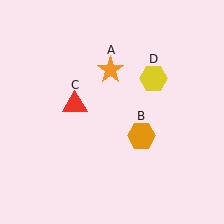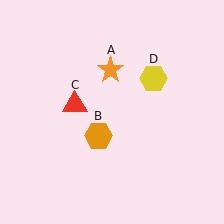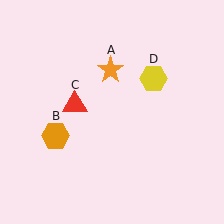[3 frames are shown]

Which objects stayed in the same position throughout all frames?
Orange star (object A) and red triangle (object C) and yellow hexagon (object D) remained stationary.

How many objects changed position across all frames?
1 object changed position: orange hexagon (object B).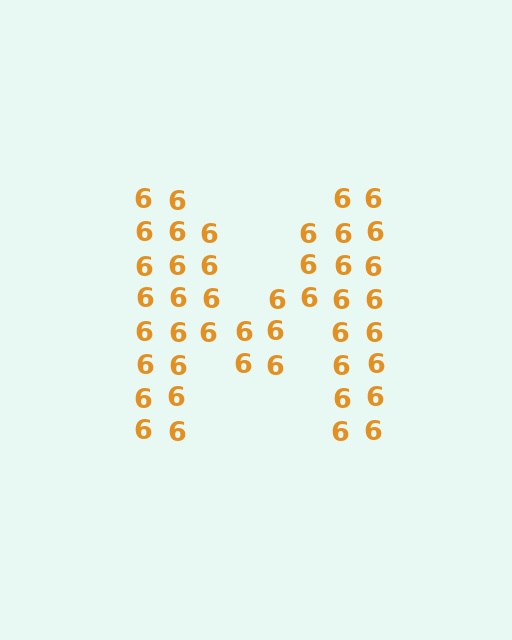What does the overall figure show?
The overall figure shows the letter M.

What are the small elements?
The small elements are digit 6's.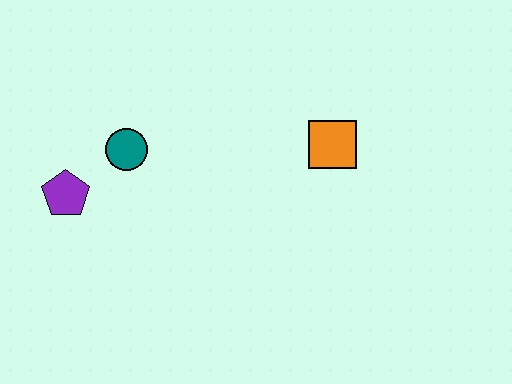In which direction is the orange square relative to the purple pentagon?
The orange square is to the right of the purple pentagon.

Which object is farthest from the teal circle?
The orange square is farthest from the teal circle.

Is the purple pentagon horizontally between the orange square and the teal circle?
No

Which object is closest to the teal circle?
The purple pentagon is closest to the teal circle.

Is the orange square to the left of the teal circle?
No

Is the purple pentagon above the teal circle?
No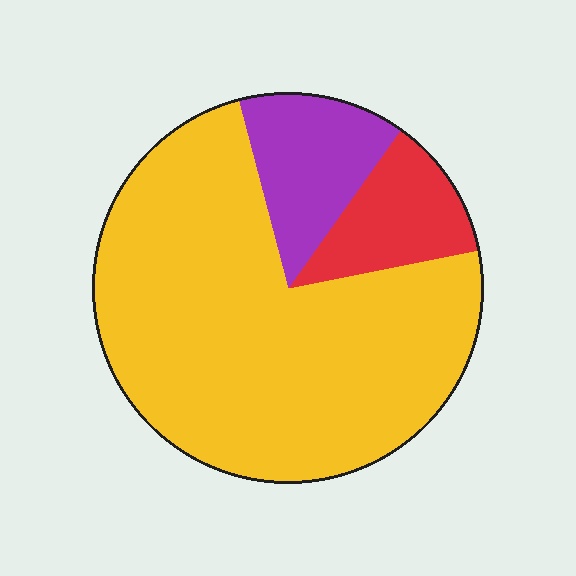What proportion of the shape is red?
Red takes up less than a quarter of the shape.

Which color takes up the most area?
Yellow, at roughly 75%.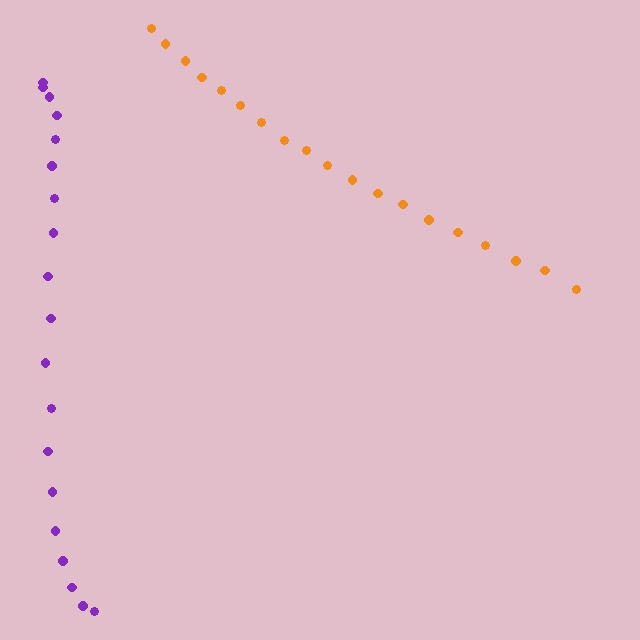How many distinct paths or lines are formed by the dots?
There are 2 distinct paths.